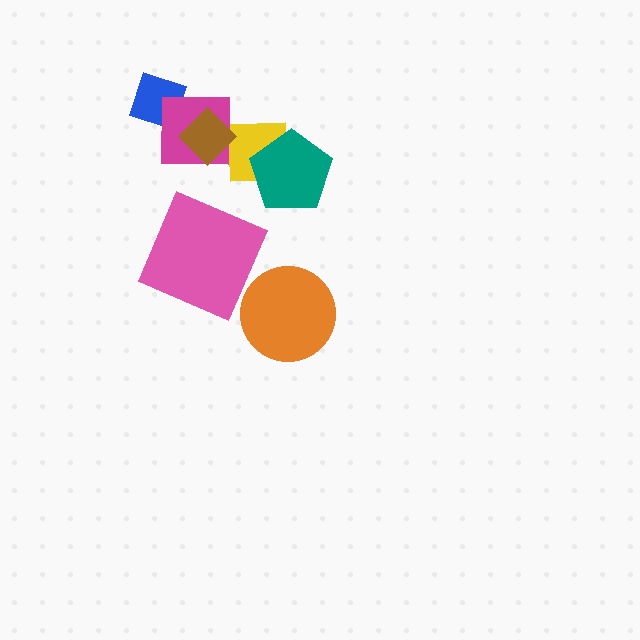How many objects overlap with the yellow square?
3 objects overlap with the yellow square.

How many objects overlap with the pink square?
0 objects overlap with the pink square.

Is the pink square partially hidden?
No, no other shape covers it.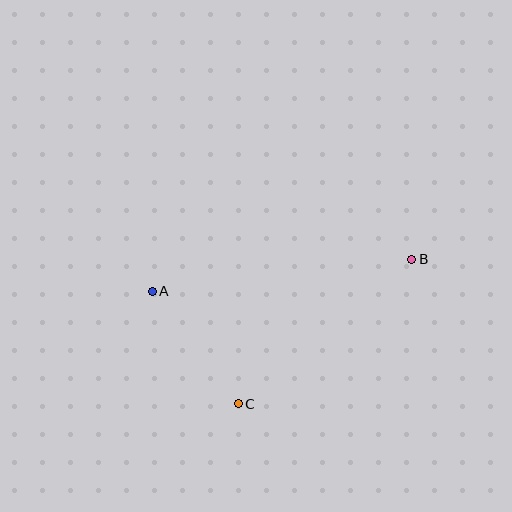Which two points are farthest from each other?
Points A and B are farthest from each other.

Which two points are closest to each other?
Points A and C are closest to each other.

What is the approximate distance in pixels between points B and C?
The distance between B and C is approximately 226 pixels.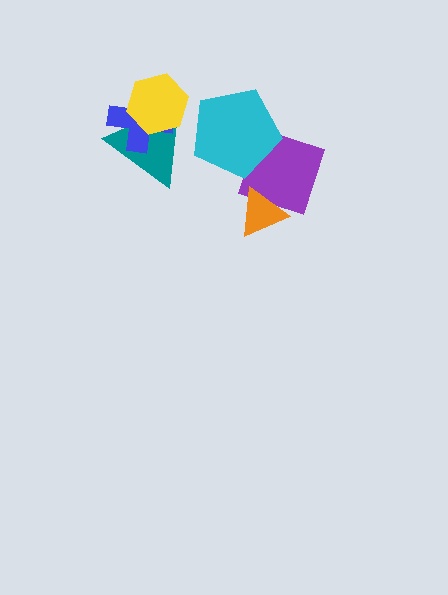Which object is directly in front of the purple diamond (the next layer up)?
The orange triangle is directly in front of the purple diamond.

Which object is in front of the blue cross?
The yellow hexagon is in front of the blue cross.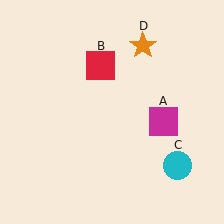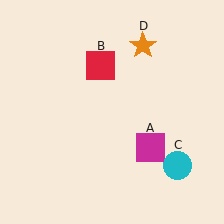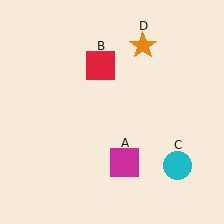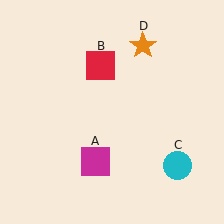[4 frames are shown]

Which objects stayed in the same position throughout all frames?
Red square (object B) and cyan circle (object C) and orange star (object D) remained stationary.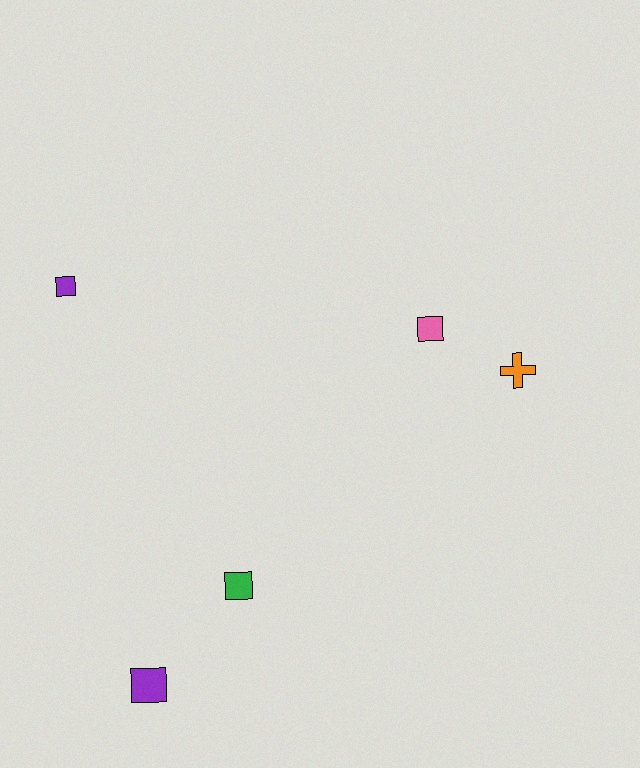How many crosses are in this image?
There is 1 cross.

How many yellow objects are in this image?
There are no yellow objects.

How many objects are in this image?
There are 5 objects.